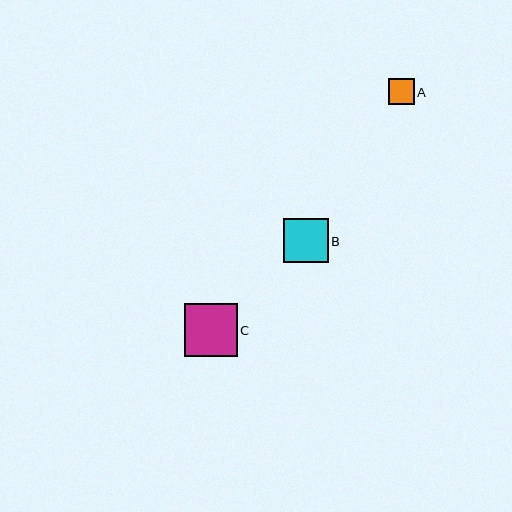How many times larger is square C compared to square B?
Square C is approximately 1.2 times the size of square B.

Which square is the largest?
Square C is the largest with a size of approximately 52 pixels.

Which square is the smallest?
Square A is the smallest with a size of approximately 25 pixels.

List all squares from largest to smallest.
From largest to smallest: C, B, A.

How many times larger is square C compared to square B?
Square C is approximately 1.2 times the size of square B.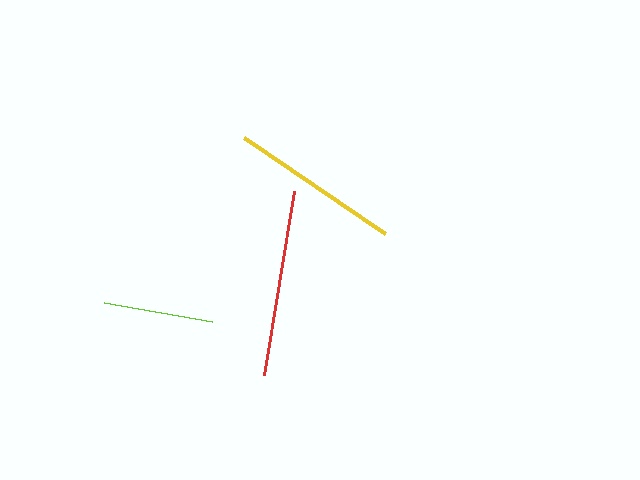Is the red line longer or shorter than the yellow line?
The red line is longer than the yellow line.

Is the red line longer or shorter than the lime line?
The red line is longer than the lime line.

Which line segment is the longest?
The red line is the longest at approximately 186 pixels.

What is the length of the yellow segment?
The yellow segment is approximately 171 pixels long.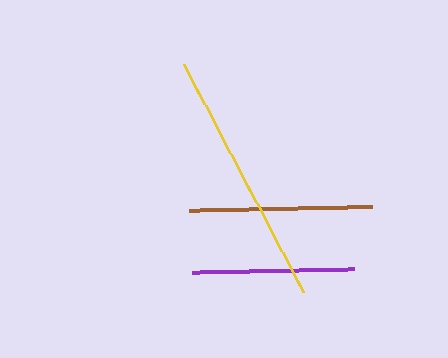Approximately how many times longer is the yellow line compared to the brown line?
The yellow line is approximately 1.4 times the length of the brown line.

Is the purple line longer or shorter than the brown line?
The brown line is longer than the purple line.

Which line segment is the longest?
The yellow line is the longest at approximately 258 pixels.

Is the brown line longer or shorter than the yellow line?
The yellow line is longer than the brown line.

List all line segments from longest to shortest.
From longest to shortest: yellow, brown, purple.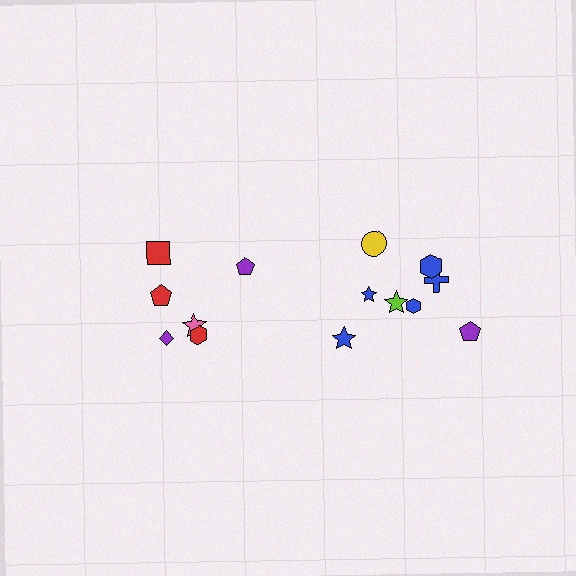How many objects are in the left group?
There are 6 objects.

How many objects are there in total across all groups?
There are 14 objects.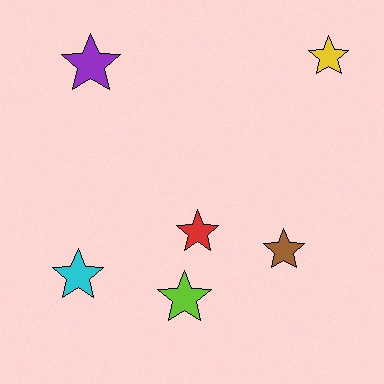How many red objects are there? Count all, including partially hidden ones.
There is 1 red object.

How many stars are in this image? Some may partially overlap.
There are 6 stars.